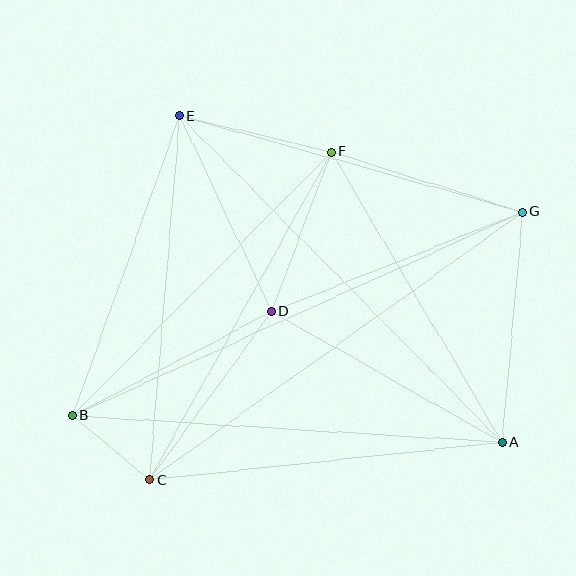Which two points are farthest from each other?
Points B and G are farthest from each other.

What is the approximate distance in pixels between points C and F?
The distance between C and F is approximately 375 pixels.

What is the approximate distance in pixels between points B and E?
The distance between B and E is approximately 318 pixels.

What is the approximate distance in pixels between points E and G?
The distance between E and G is approximately 356 pixels.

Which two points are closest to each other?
Points B and C are closest to each other.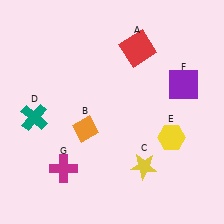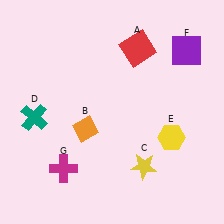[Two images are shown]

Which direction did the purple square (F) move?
The purple square (F) moved up.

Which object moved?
The purple square (F) moved up.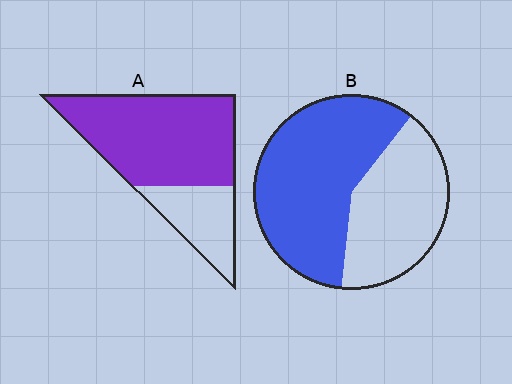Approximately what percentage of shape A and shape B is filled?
A is approximately 70% and B is approximately 60%.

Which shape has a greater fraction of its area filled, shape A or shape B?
Shape A.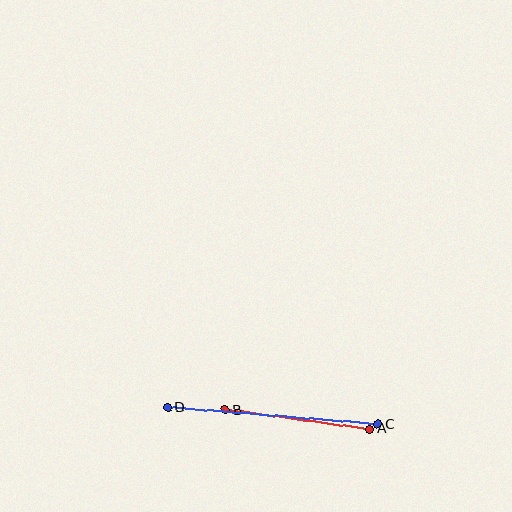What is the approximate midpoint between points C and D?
The midpoint is at approximately (273, 416) pixels.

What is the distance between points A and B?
The distance is approximately 146 pixels.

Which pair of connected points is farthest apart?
Points C and D are farthest apart.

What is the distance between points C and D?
The distance is approximately 211 pixels.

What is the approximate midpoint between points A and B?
The midpoint is at approximately (298, 419) pixels.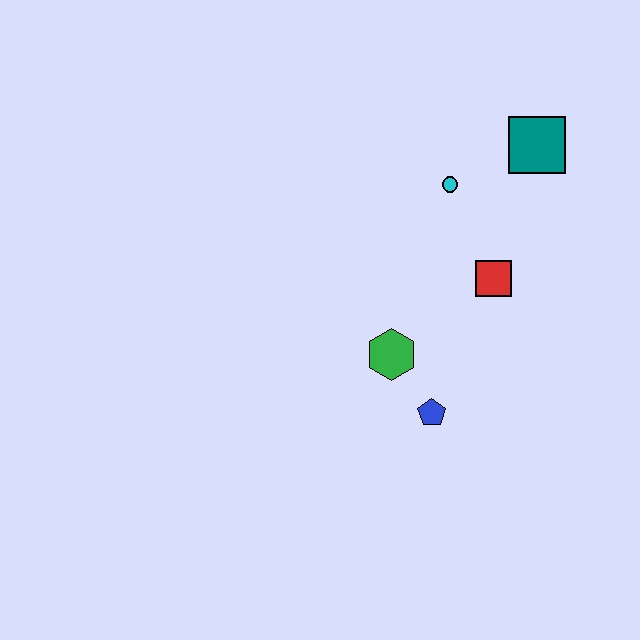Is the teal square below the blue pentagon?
No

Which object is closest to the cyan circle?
The teal square is closest to the cyan circle.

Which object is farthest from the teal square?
The blue pentagon is farthest from the teal square.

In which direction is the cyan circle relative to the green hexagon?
The cyan circle is above the green hexagon.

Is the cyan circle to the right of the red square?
No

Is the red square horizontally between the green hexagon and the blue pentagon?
No